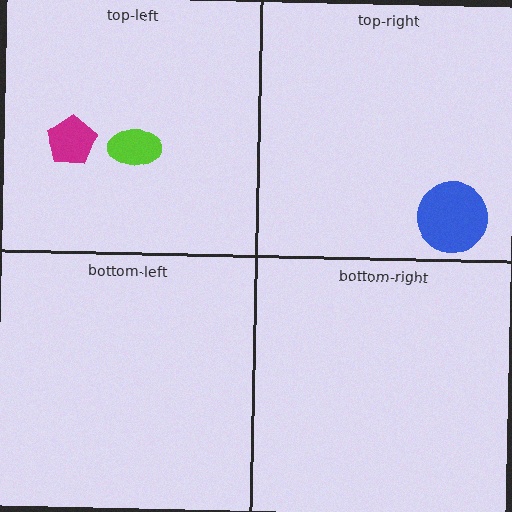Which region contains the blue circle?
The top-right region.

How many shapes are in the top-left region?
2.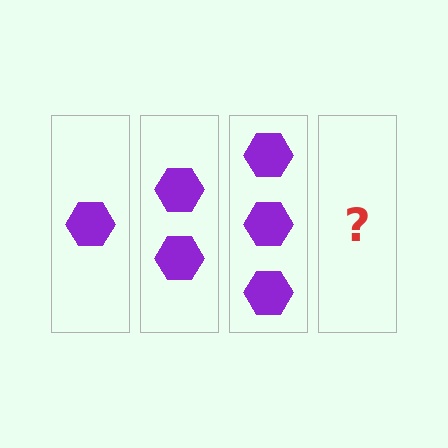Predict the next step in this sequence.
The next step is 4 hexagons.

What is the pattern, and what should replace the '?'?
The pattern is that each step adds one more hexagon. The '?' should be 4 hexagons.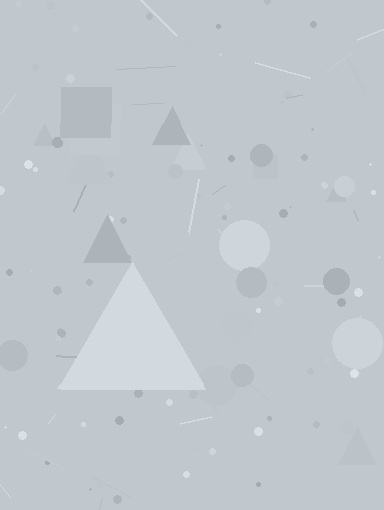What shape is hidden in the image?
A triangle is hidden in the image.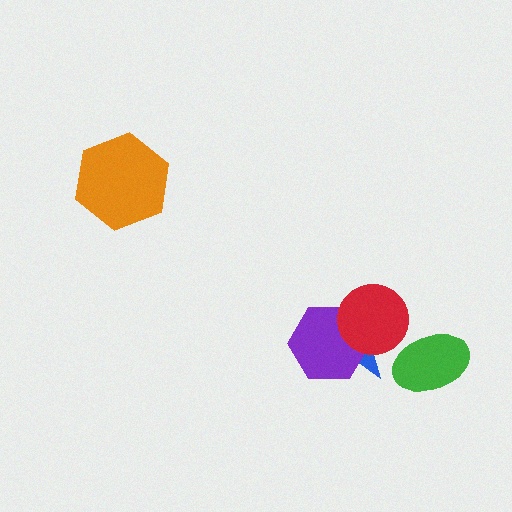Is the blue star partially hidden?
Yes, it is partially covered by another shape.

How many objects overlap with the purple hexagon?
2 objects overlap with the purple hexagon.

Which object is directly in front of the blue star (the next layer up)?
The purple hexagon is directly in front of the blue star.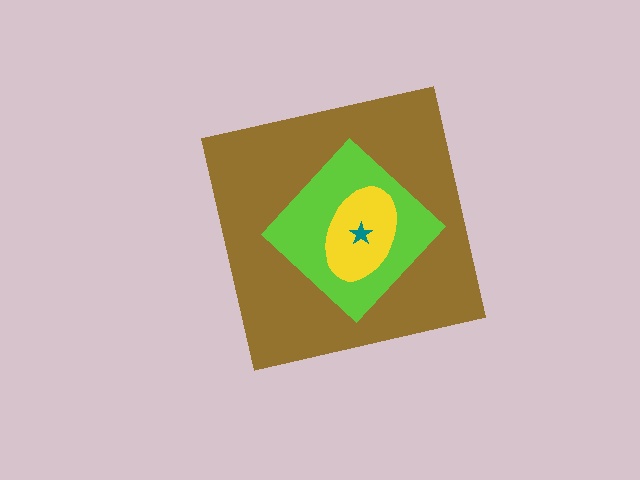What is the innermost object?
The teal star.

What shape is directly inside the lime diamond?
The yellow ellipse.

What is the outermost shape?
The brown square.